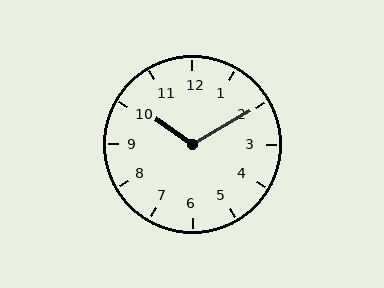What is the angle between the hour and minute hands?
Approximately 115 degrees.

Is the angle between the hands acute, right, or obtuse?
It is obtuse.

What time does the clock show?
10:10.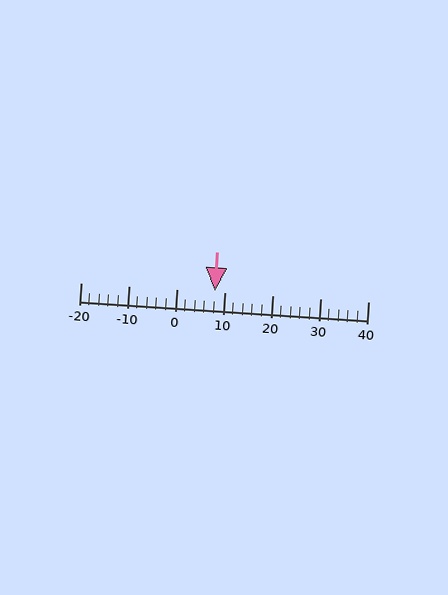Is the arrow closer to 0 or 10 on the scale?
The arrow is closer to 10.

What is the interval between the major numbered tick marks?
The major tick marks are spaced 10 units apart.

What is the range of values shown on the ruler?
The ruler shows values from -20 to 40.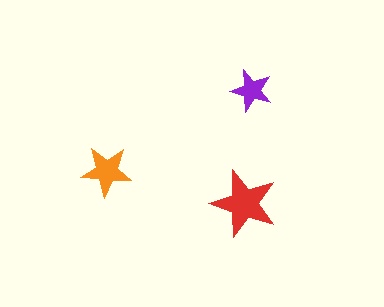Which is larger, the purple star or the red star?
The red one.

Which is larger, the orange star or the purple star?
The orange one.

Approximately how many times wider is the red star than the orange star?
About 1.5 times wider.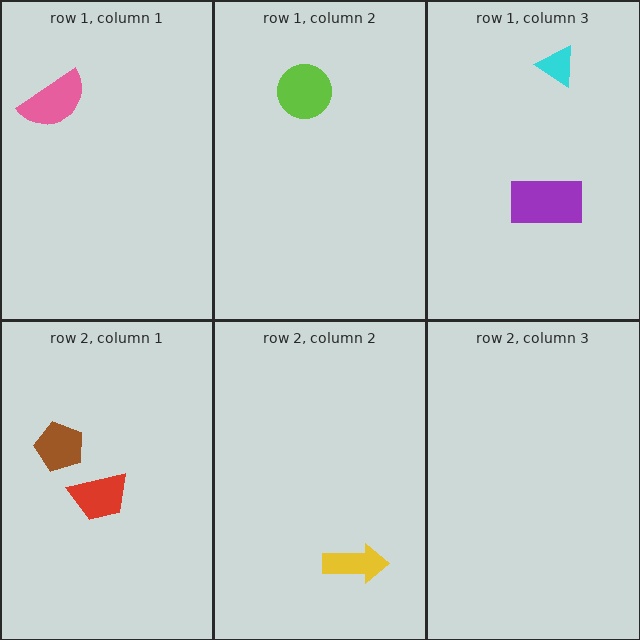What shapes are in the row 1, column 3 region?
The cyan triangle, the purple rectangle.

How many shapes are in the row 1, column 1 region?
1.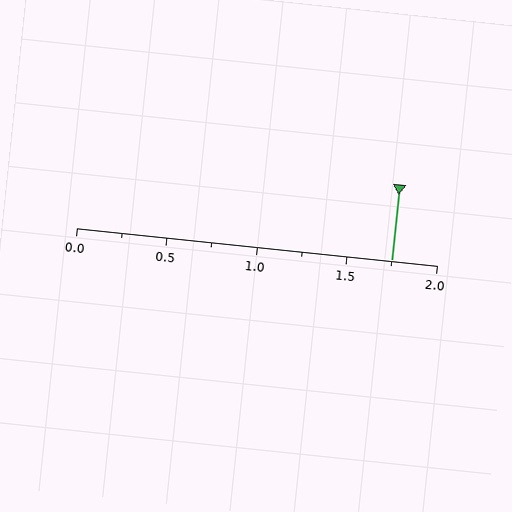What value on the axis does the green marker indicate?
The marker indicates approximately 1.75.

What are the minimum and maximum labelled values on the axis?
The axis runs from 0.0 to 2.0.